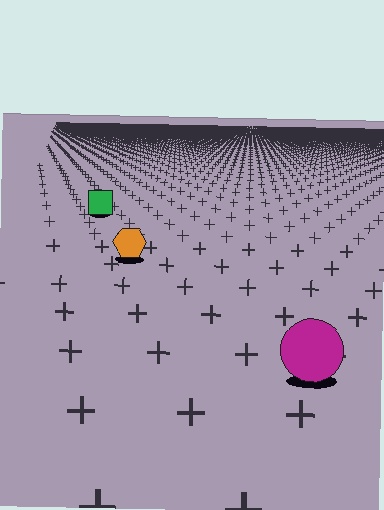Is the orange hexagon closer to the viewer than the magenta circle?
No. The magenta circle is closer — you can tell from the texture gradient: the ground texture is coarser near it.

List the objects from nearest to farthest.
From nearest to farthest: the magenta circle, the orange hexagon, the green square.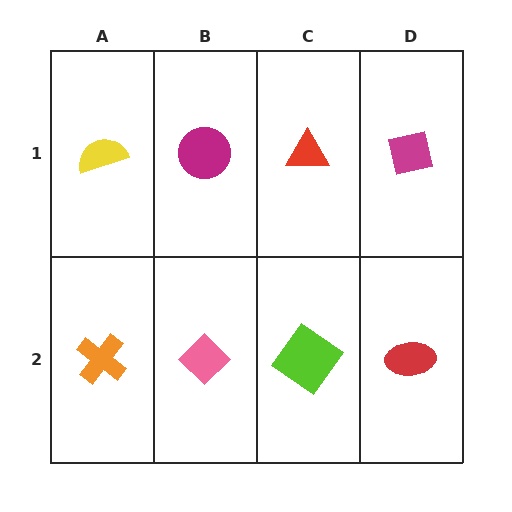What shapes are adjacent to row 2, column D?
A magenta square (row 1, column D), a lime diamond (row 2, column C).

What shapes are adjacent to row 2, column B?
A magenta circle (row 1, column B), an orange cross (row 2, column A), a lime diamond (row 2, column C).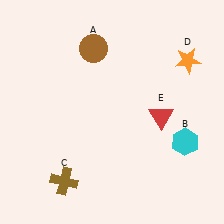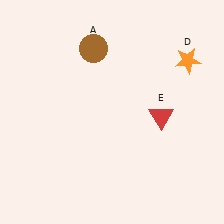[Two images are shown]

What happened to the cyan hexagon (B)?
The cyan hexagon (B) was removed in Image 2. It was in the bottom-right area of Image 1.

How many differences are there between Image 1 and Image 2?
There are 2 differences between the two images.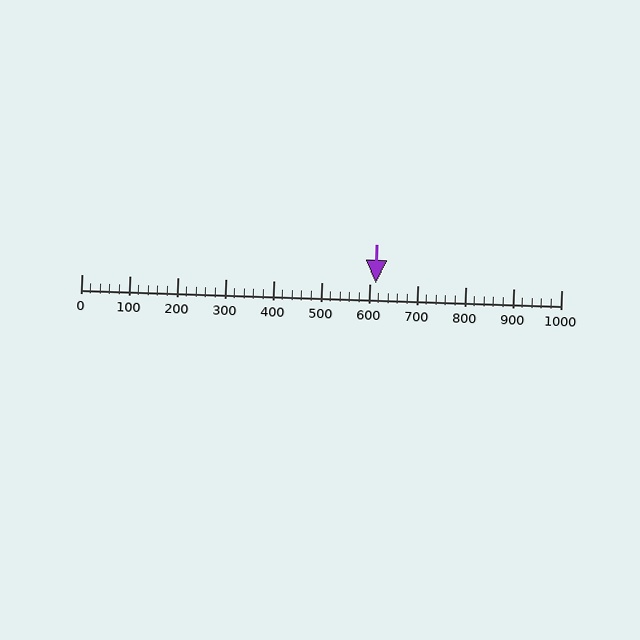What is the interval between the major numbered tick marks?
The major tick marks are spaced 100 units apart.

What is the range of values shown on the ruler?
The ruler shows values from 0 to 1000.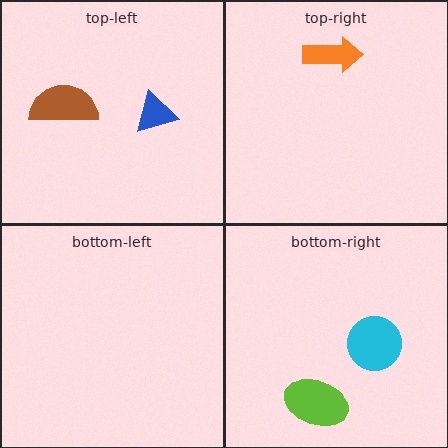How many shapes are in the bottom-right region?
2.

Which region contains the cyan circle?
The bottom-right region.